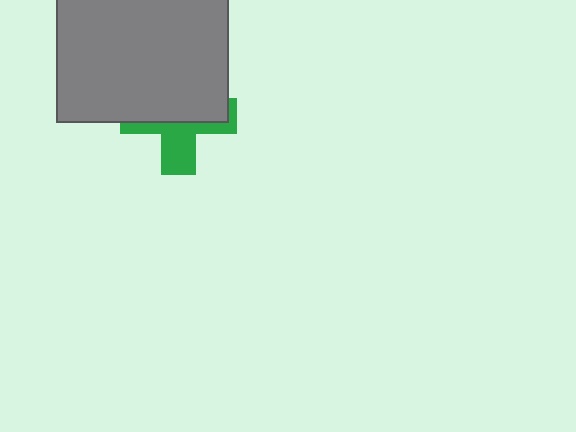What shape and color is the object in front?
The object in front is a gray square.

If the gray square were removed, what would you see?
You would see the complete green cross.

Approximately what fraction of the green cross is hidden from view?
Roughly 60% of the green cross is hidden behind the gray square.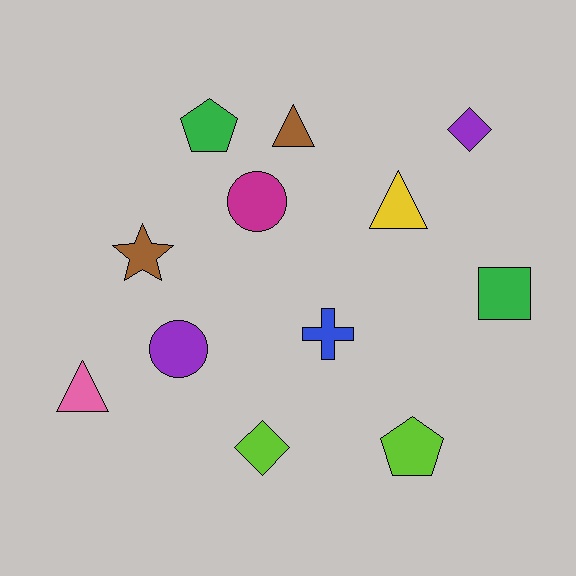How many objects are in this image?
There are 12 objects.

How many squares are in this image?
There is 1 square.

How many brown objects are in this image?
There are 2 brown objects.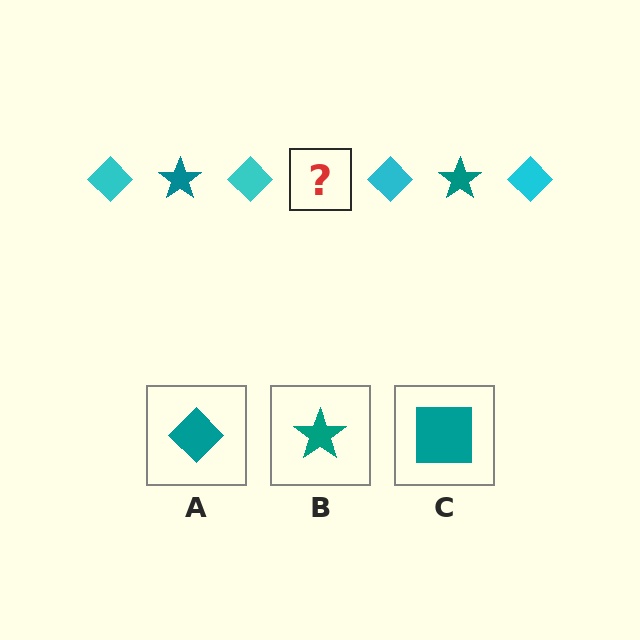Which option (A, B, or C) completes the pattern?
B.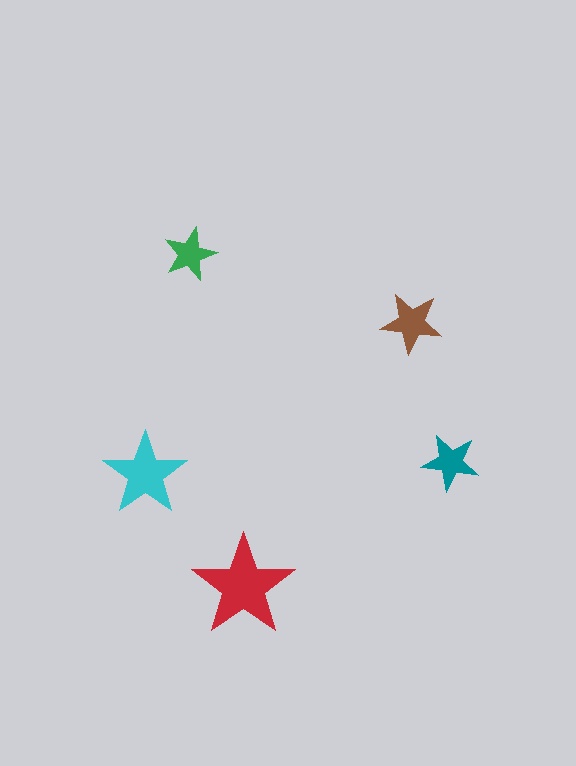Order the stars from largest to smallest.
the red one, the cyan one, the brown one, the teal one, the green one.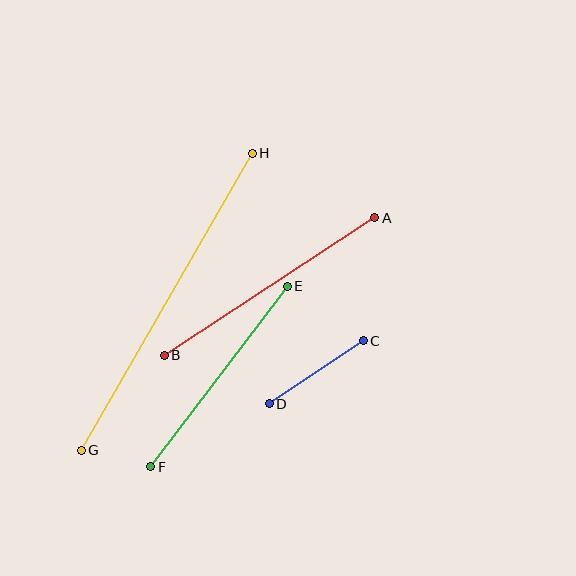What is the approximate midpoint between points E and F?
The midpoint is at approximately (219, 377) pixels.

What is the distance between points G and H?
The distance is approximately 343 pixels.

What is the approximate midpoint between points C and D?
The midpoint is at approximately (316, 372) pixels.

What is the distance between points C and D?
The distance is approximately 113 pixels.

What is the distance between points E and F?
The distance is approximately 226 pixels.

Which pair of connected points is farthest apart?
Points G and H are farthest apart.